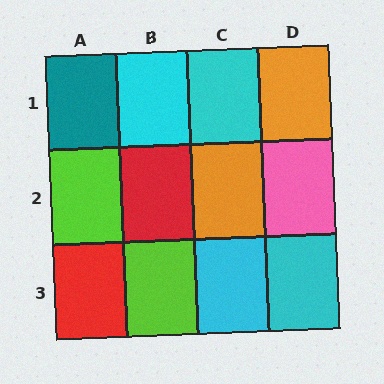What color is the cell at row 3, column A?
Red.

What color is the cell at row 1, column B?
Cyan.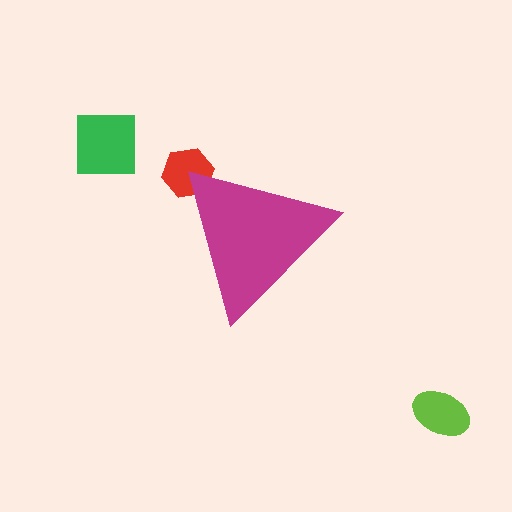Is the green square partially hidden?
No, the green square is fully visible.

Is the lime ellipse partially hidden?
No, the lime ellipse is fully visible.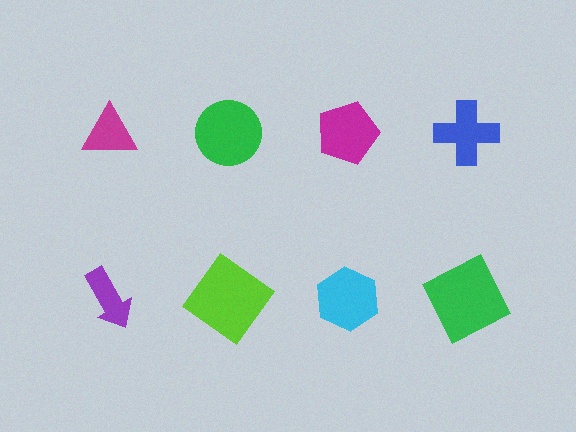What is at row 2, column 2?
A lime diamond.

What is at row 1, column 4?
A blue cross.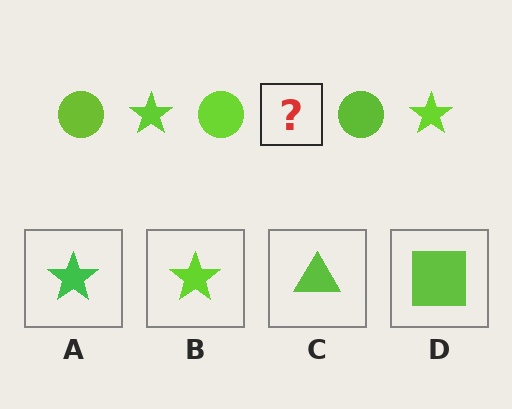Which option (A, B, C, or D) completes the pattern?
B.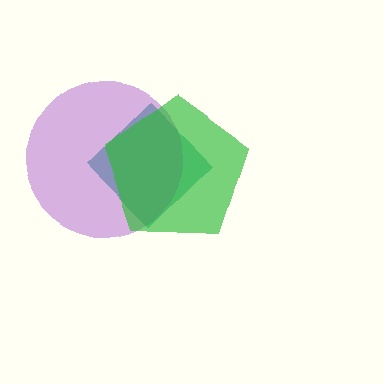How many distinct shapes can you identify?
There are 3 distinct shapes: a teal diamond, a purple circle, a green pentagon.